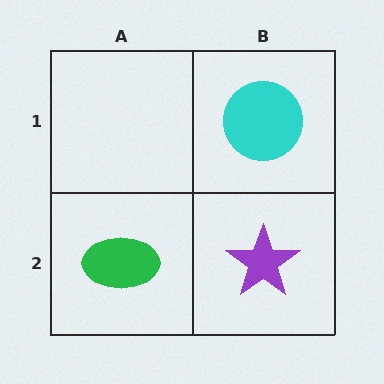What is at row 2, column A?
A green ellipse.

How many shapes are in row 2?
2 shapes.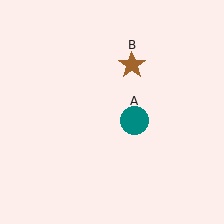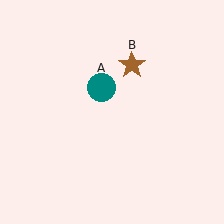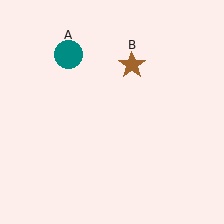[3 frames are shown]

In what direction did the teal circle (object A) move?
The teal circle (object A) moved up and to the left.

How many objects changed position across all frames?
1 object changed position: teal circle (object A).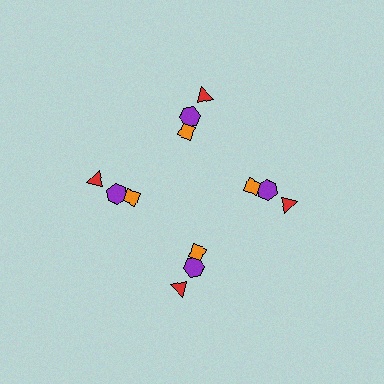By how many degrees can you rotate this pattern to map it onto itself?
The pattern maps onto itself every 90 degrees of rotation.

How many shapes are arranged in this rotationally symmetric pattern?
There are 12 shapes, arranged in 4 groups of 3.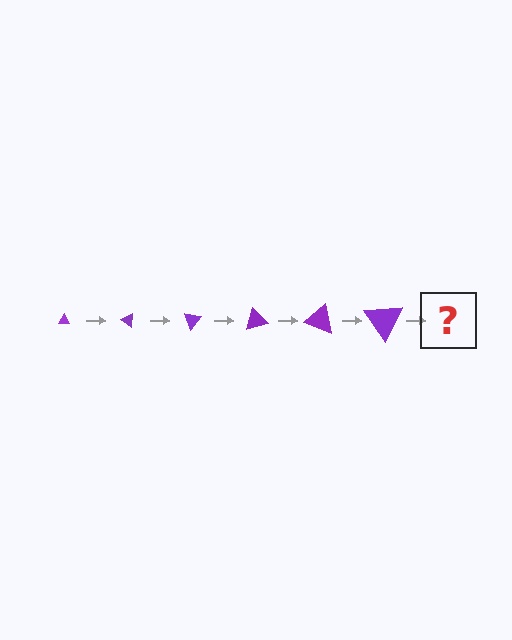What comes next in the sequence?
The next element should be a triangle, larger than the previous one and rotated 210 degrees from the start.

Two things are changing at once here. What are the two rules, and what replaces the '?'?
The two rules are that the triangle grows larger each step and it rotates 35 degrees each step. The '?' should be a triangle, larger than the previous one and rotated 210 degrees from the start.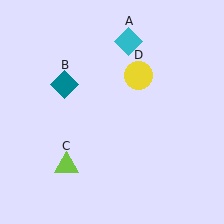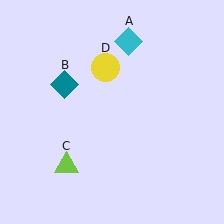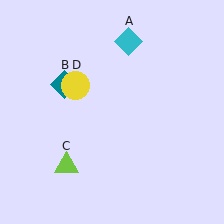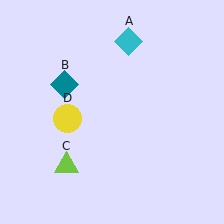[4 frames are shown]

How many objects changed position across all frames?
1 object changed position: yellow circle (object D).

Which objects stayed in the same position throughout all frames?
Cyan diamond (object A) and teal diamond (object B) and lime triangle (object C) remained stationary.